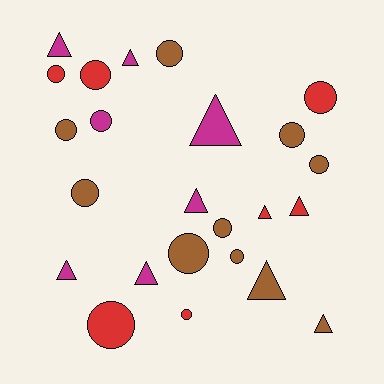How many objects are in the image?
There are 24 objects.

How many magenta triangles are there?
There are 6 magenta triangles.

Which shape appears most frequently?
Circle, with 14 objects.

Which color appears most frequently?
Brown, with 10 objects.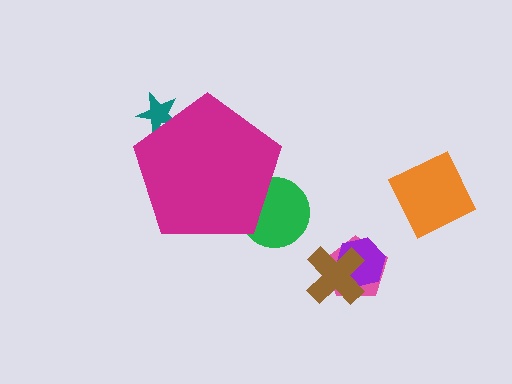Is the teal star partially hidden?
Yes, the teal star is partially hidden behind the magenta pentagon.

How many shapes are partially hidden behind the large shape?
2 shapes are partially hidden.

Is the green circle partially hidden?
Yes, the green circle is partially hidden behind the magenta pentagon.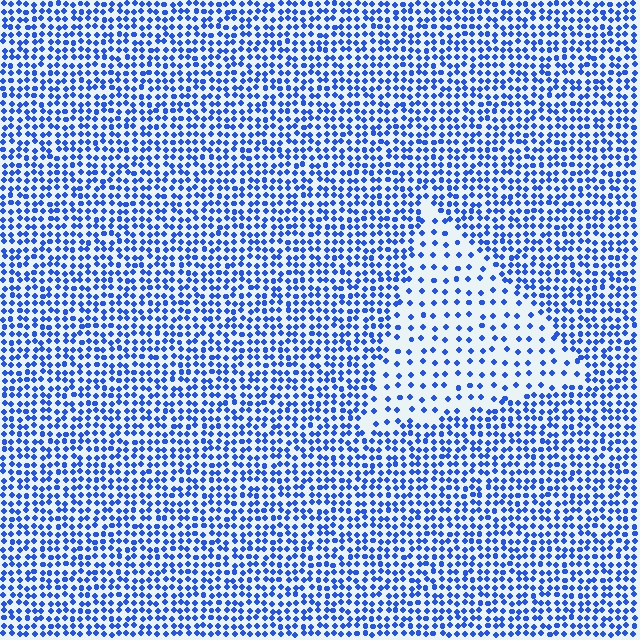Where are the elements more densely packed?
The elements are more densely packed outside the triangle boundary.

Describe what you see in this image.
The image contains small blue elements arranged at two different densities. A triangle-shaped region is visible where the elements are less densely packed than the surrounding area.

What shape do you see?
I see a triangle.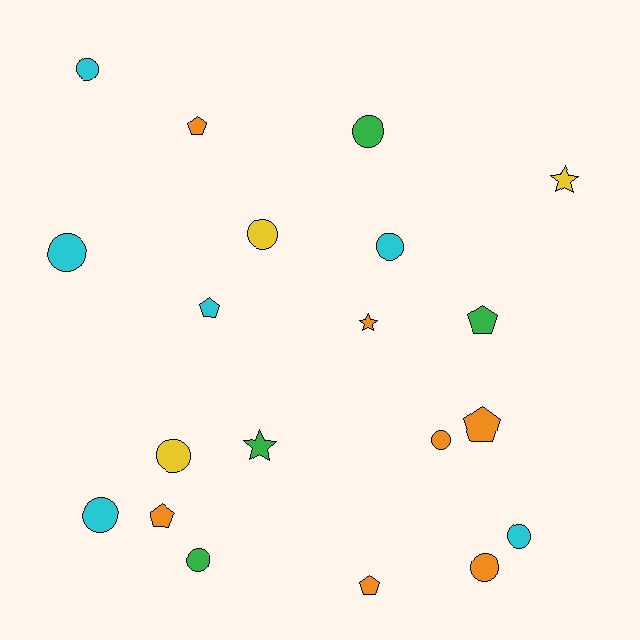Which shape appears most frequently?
Circle, with 11 objects.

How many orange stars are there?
There is 1 orange star.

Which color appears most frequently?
Orange, with 7 objects.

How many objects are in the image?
There are 20 objects.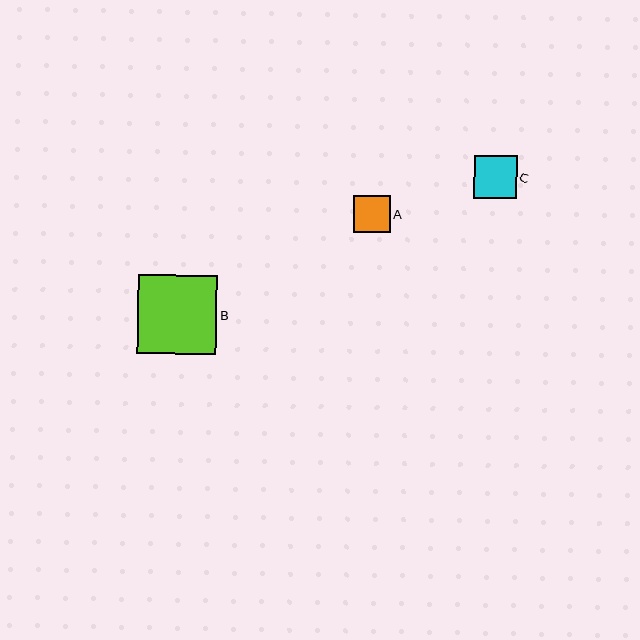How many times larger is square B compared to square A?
Square B is approximately 2.1 times the size of square A.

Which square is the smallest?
Square A is the smallest with a size of approximately 37 pixels.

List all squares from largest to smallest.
From largest to smallest: B, C, A.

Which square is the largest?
Square B is the largest with a size of approximately 79 pixels.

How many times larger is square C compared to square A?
Square C is approximately 1.2 times the size of square A.